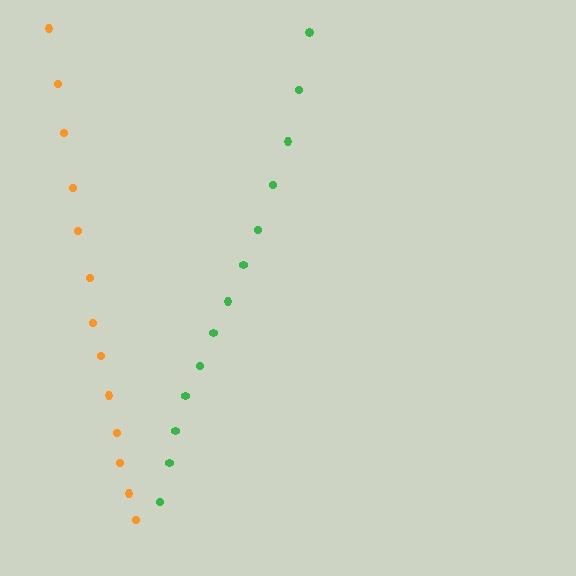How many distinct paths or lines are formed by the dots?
There are 2 distinct paths.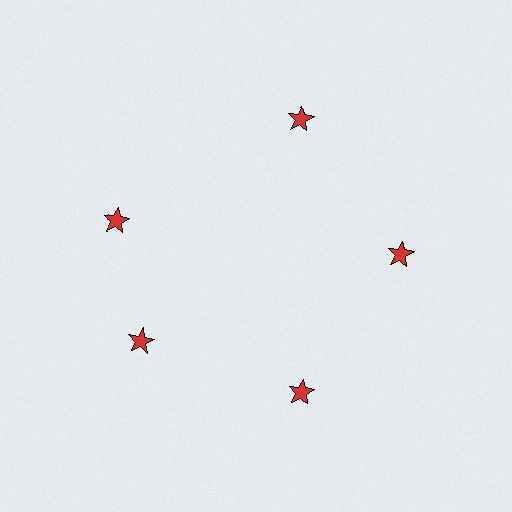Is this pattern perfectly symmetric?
No. The 5 red stars are arranged in a ring, but one element near the 10 o'clock position is rotated out of alignment along the ring, breaking the 5-fold rotational symmetry.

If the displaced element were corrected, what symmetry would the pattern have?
It would have 5-fold rotational symmetry — the pattern would map onto itself every 72 degrees.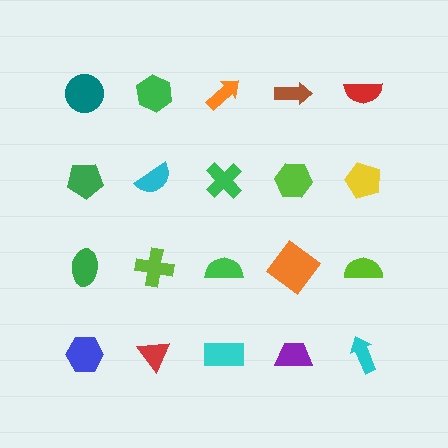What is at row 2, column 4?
A lime hexagon.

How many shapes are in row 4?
5 shapes.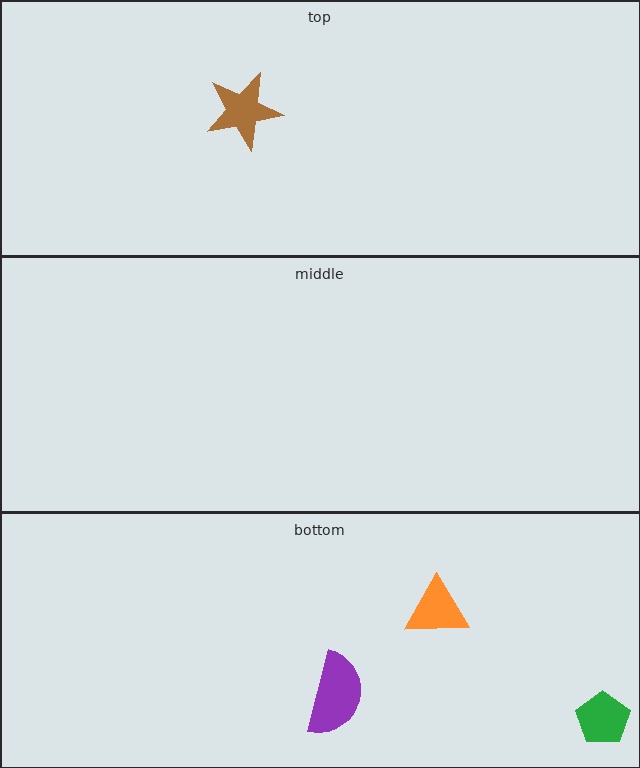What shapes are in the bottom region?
The green pentagon, the purple semicircle, the orange triangle.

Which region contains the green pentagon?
The bottom region.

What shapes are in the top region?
The brown star.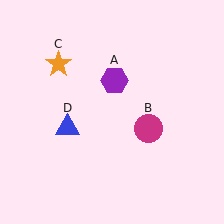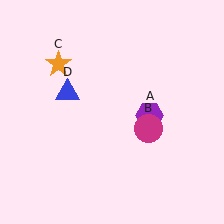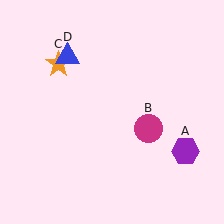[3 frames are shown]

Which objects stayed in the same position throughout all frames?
Magenta circle (object B) and orange star (object C) remained stationary.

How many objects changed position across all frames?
2 objects changed position: purple hexagon (object A), blue triangle (object D).